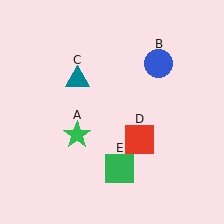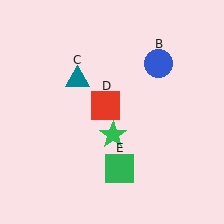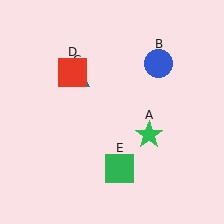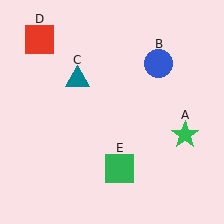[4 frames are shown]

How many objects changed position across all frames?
2 objects changed position: green star (object A), red square (object D).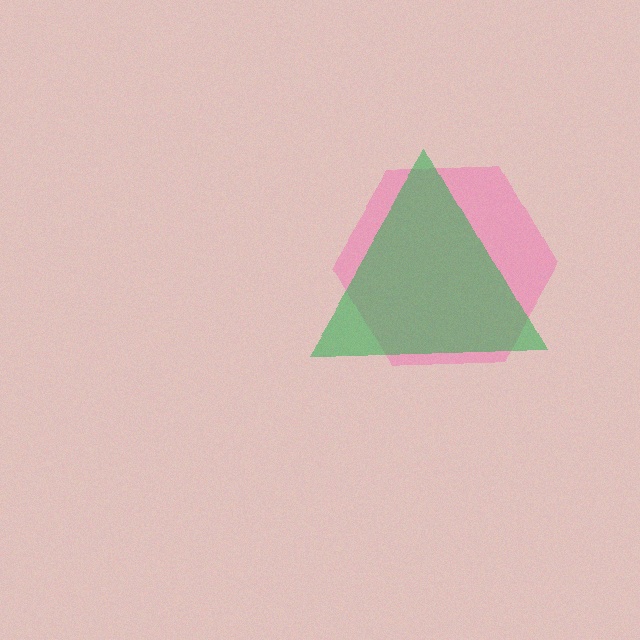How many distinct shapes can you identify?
There are 2 distinct shapes: a pink hexagon, a green triangle.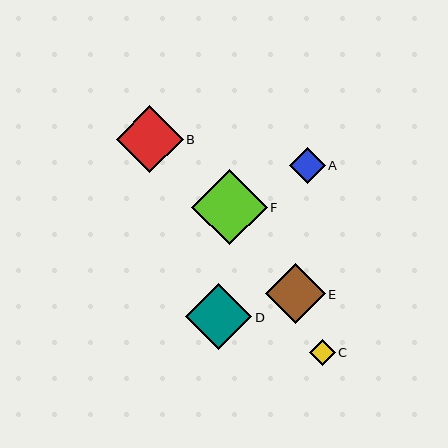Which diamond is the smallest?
Diamond C is the smallest with a size of approximately 26 pixels.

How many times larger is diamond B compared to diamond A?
Diamond B is approximately 1.9 times the size of diamond A.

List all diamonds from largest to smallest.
From largest to smallest: F, B, D, E, A, C.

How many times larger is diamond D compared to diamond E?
Diamond D is approximately 1.1 times the size of diamond E.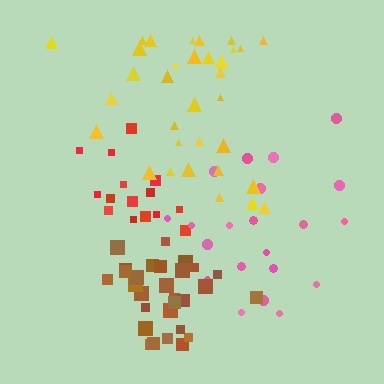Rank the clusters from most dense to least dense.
brown, red, yellow, pink.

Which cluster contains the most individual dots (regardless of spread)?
Yellow (33).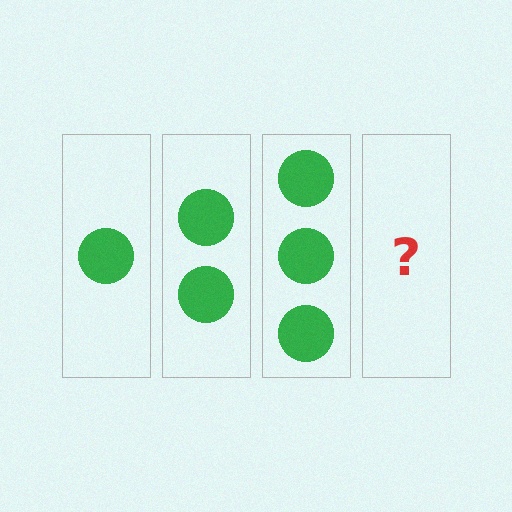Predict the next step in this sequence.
The next step is 4 circles.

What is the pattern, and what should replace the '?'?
The pattern is that each step adds one more circle. The '?' should be 4 circles.